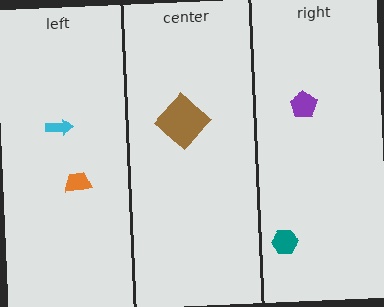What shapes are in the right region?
The purple pentagon, the teal hexagon.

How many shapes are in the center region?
1.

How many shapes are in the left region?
2.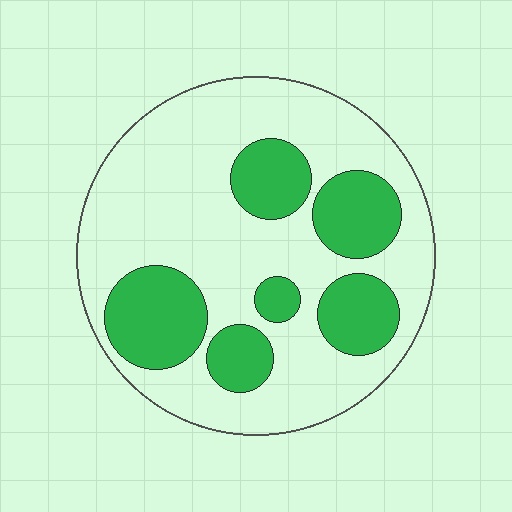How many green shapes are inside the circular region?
6.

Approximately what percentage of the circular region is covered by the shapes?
Approximately 30%.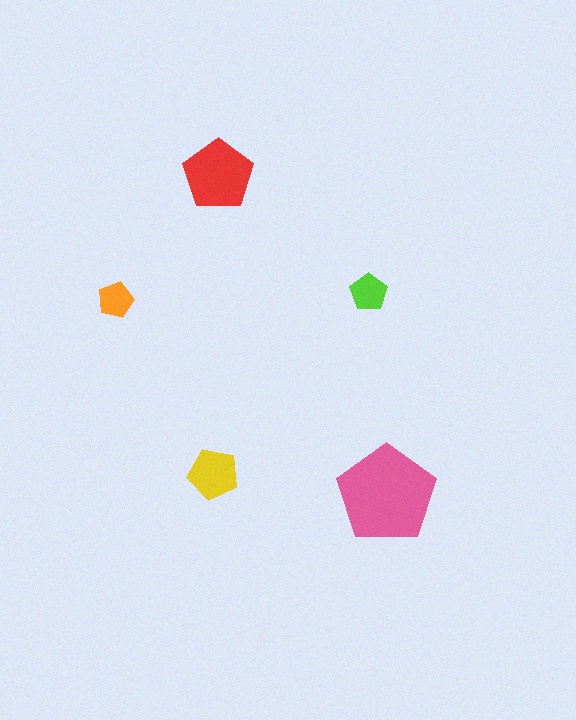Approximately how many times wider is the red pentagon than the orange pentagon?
About 2 times wider.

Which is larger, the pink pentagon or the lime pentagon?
The pink one.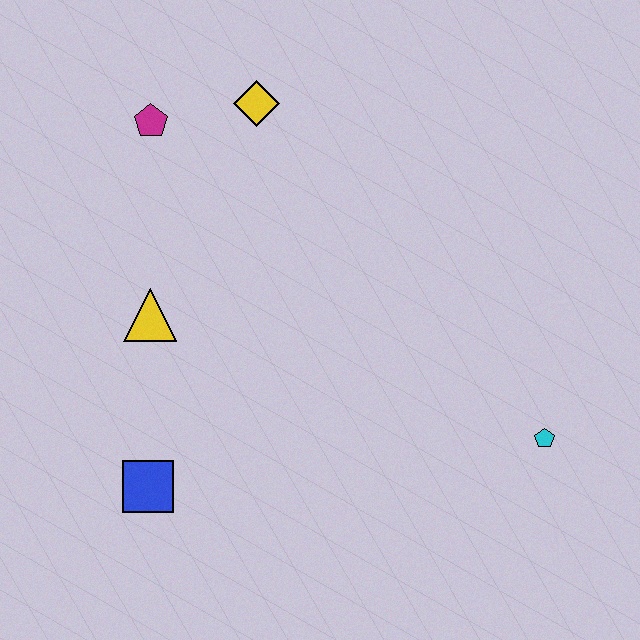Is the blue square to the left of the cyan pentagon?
Yes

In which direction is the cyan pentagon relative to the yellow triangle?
The cyan pentagon is to the right of the yellow triangle.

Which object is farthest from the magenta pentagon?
The cyan pentagon is farthest from the magenta pentagon.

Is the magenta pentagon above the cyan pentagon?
Yes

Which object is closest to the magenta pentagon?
The yellow diamond is closest to the magenta pentagon.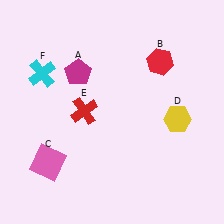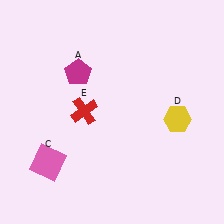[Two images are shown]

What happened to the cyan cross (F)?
The cyan cross (F) was removed in Image 2. It was in the top-left area of Image 1.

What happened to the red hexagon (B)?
The red hexagon (B) was removed in Image 2. It was in the top-right area of Image 1.